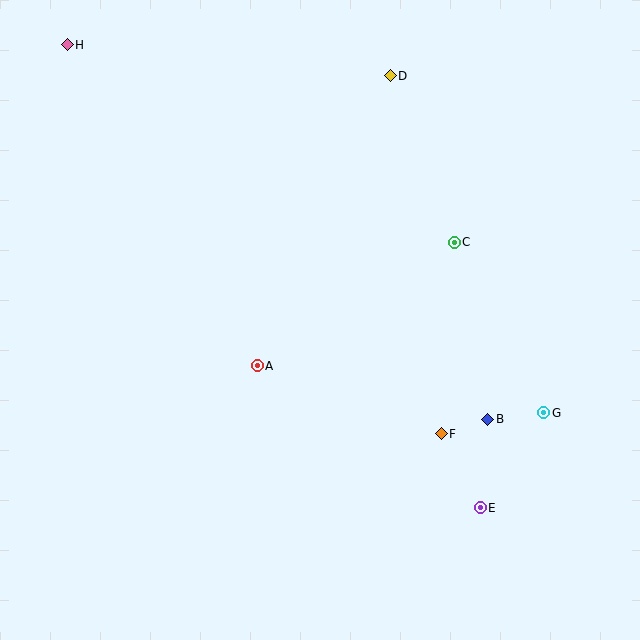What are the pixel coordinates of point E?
Point E is at (480, 508).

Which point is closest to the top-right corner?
Point D is closest to the top-right corner.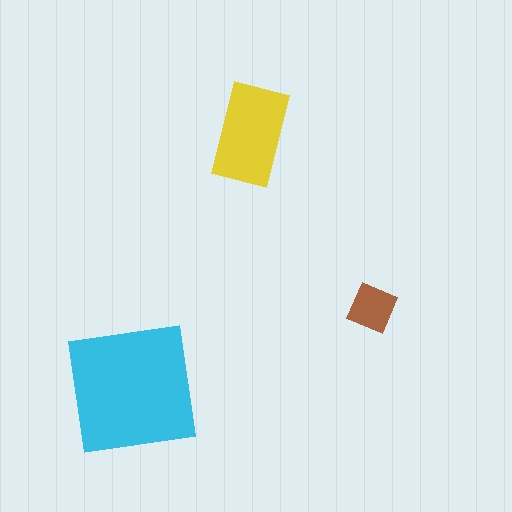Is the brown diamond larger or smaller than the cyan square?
Smaller.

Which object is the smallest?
The brown diamond.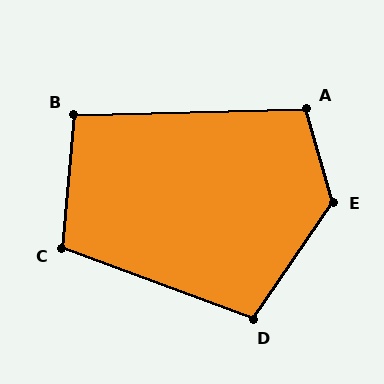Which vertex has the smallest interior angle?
B, at approximately 96 degrees.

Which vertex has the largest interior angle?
E, at approximately 130 degrees.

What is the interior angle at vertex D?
Approximately 104 degrees (obtuse).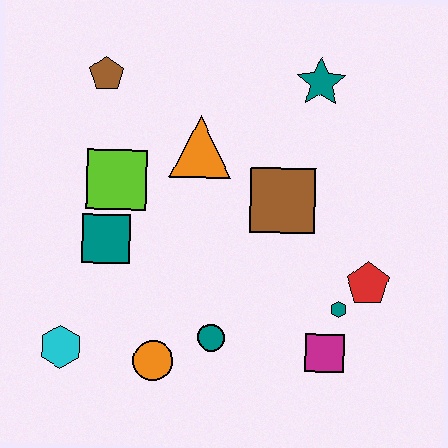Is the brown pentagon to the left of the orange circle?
Yes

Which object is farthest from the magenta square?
The brown pentagon is farthest from the magenta square.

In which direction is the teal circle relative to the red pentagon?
The teal circle is to the left of the red pentagon.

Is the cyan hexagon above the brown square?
No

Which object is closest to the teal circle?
The orange circle is closest to the teal circle.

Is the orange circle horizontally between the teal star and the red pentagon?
No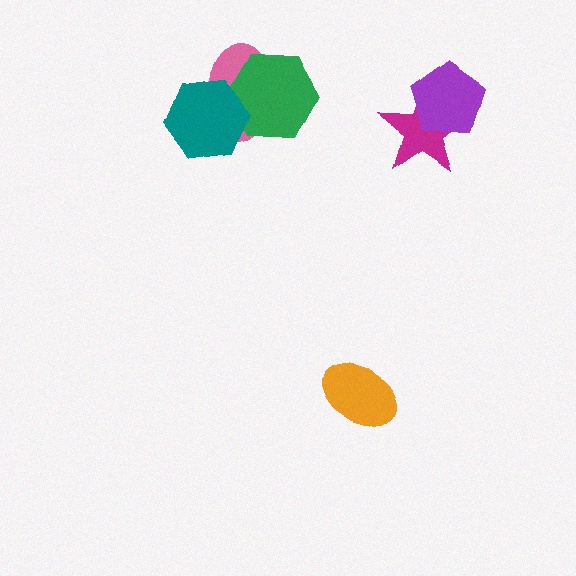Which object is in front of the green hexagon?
The teal hexagon is in front of the green hexagon.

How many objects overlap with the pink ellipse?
2 objects overlap with the pink ellipse.